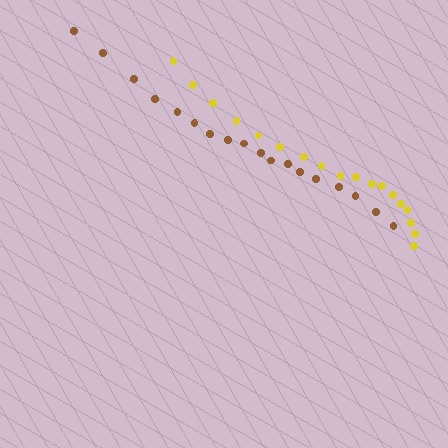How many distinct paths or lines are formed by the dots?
There are 2 distinct paths.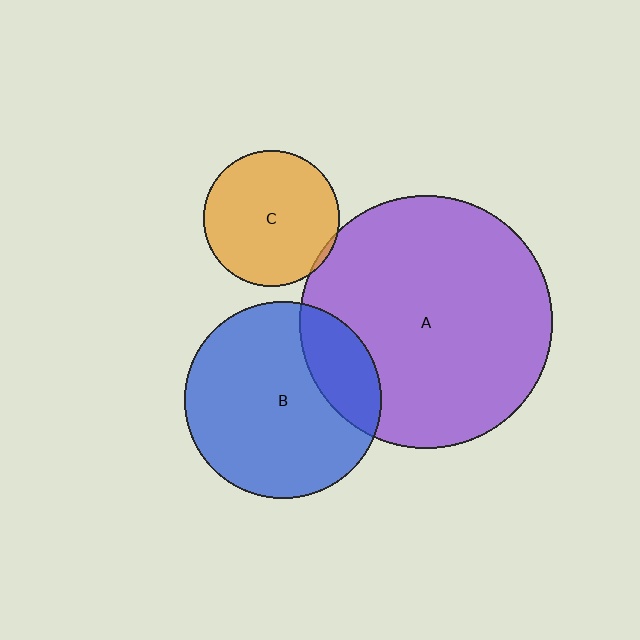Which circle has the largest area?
Circle A (purple).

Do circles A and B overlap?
Yes.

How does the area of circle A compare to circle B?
Approximately 1.6 times.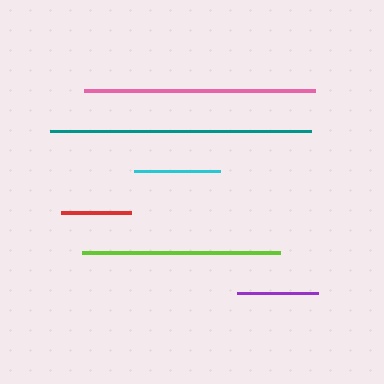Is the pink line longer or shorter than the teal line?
The teal line is longer than the pink line.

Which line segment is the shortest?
The red line is the shortest at approximately 71 pixels.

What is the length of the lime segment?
The lime segment is approximately 198 pixels long.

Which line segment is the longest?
The teal line is the longest at approximately 261 pixels.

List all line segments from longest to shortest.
From longest to shortest: teal, pink, lime, cyan, purple, red.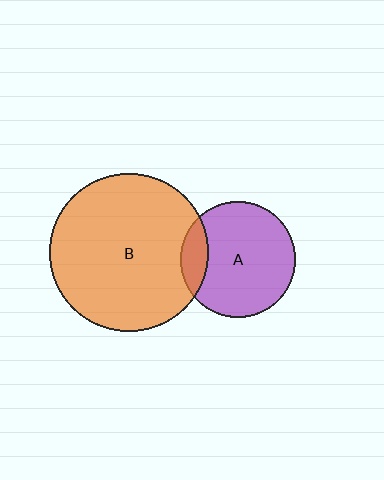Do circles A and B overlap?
Yes.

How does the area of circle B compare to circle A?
Approximately 1.9 times.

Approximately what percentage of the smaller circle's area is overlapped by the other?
Approximately 15%.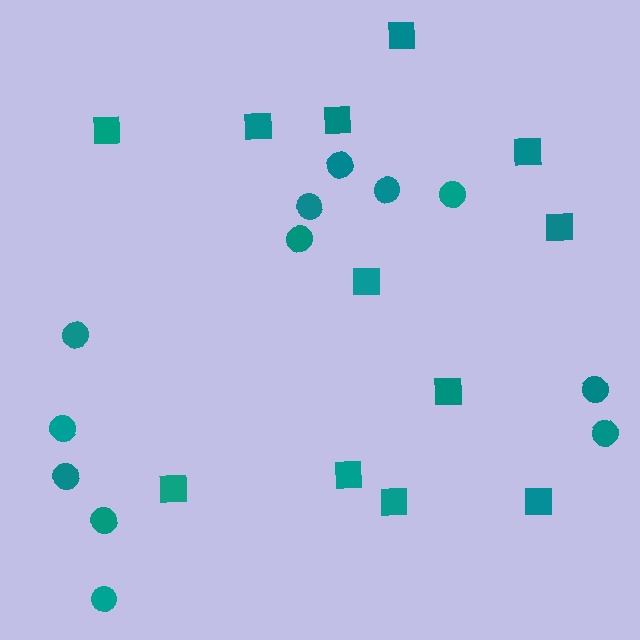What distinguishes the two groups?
There are 2 groups: one group of squares (12) and one group of circles (12).